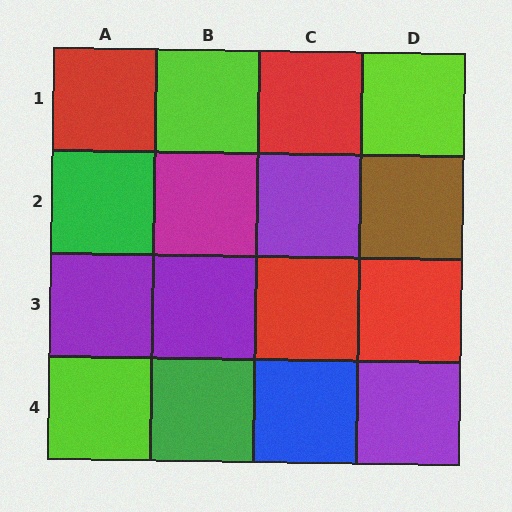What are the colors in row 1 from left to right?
Red, lime, red, lime.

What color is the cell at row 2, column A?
Green.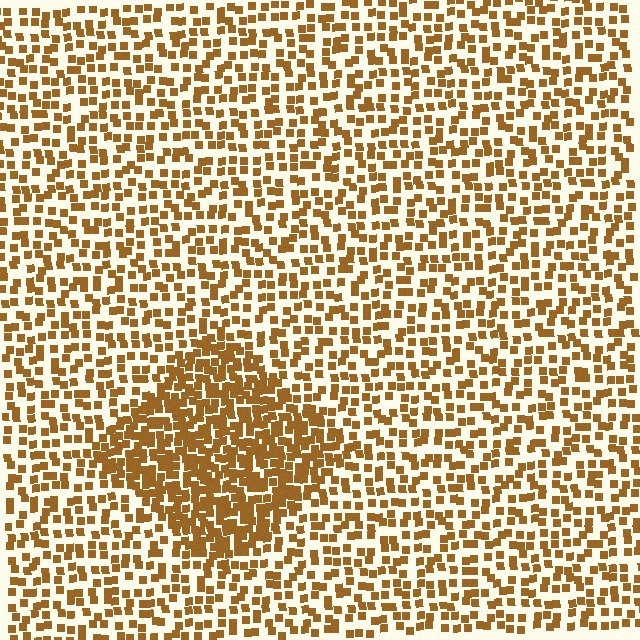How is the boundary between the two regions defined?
The boundary is defined by a change in element density (approximately 2.1x ratio). All elements are the same color, size, and shape.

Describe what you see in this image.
The image contains small brown elements arranged at two different densities. A diamond-shaped region is visible where the elements are more densely packed than the surrounding area.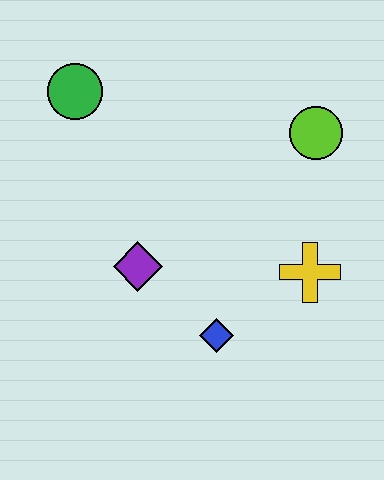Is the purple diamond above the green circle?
No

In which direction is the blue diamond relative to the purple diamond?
The blue diamond is to the right of the purple diamond.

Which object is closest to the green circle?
The purple diamond is closest to the green circle.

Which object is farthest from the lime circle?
The green circle is farthest from the lime circle.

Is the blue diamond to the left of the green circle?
No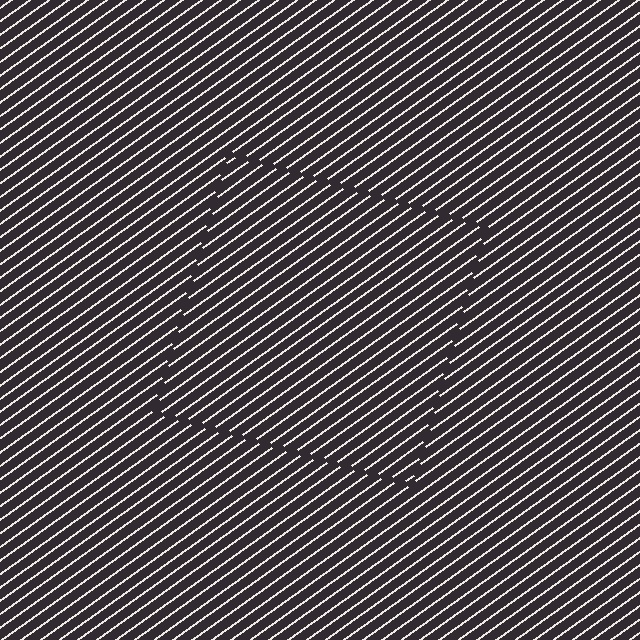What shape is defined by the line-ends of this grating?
An illusory square. The interior of the shape contains the same grating, shifted by half a period — the contour is defined by the phase discontinuity where line-ends from the inner and outer gratings abut.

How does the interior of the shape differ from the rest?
The interior of the shape contains the same grating, shifted by half a period — the contour is defined by the phase discontinuity where line-ends from the inner and outer gratings abut.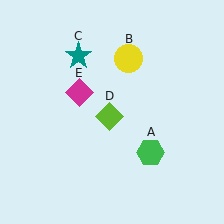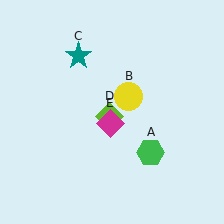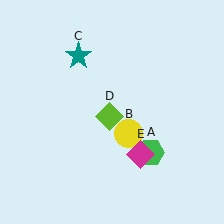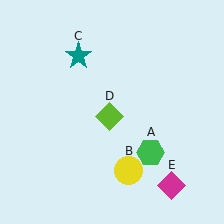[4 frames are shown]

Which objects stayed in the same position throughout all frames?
Green hexagon (object A) and teal star (object C) and lime diamond (object D) remained stationary.